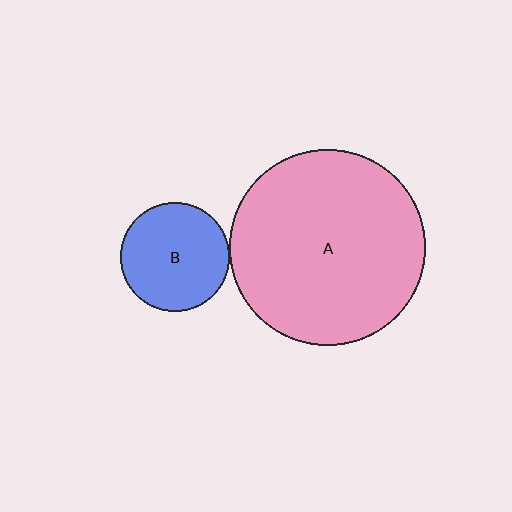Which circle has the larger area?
Circle A (pink).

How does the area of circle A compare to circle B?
Approximately 3.2 times.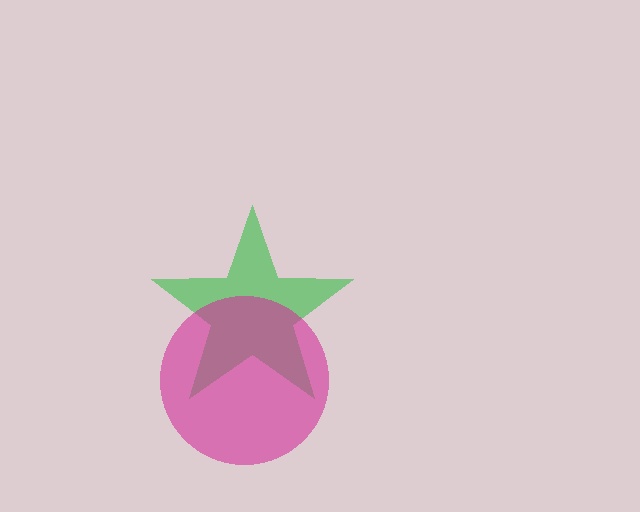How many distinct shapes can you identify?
There are 2 distinct shapes: a green star, a magenta circle.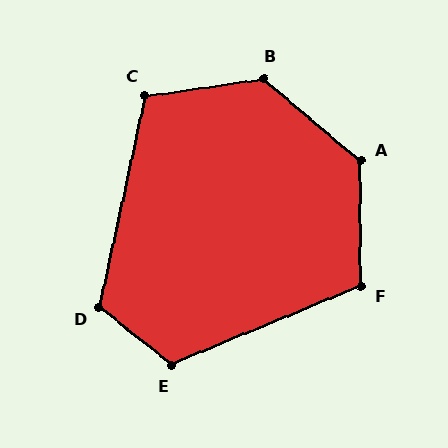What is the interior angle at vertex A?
Approximately 130 degrees (obtuse).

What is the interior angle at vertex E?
Approximately 119 degrees (obtuse).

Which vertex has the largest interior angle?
B, at approximately 132 degrees.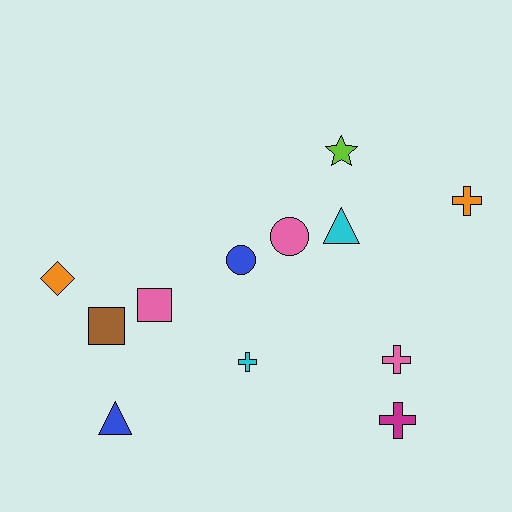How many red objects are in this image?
There are no red objects.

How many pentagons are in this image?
There are no pentagons.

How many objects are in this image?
There are 12 objects.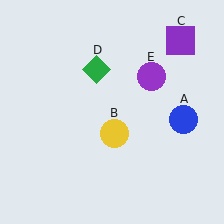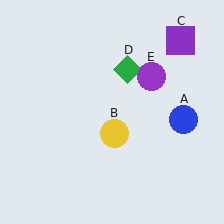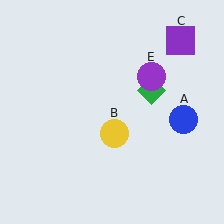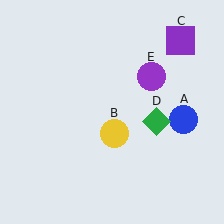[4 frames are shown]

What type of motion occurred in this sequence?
The green diamond (object D) rotated clockwise around the center of the scene.